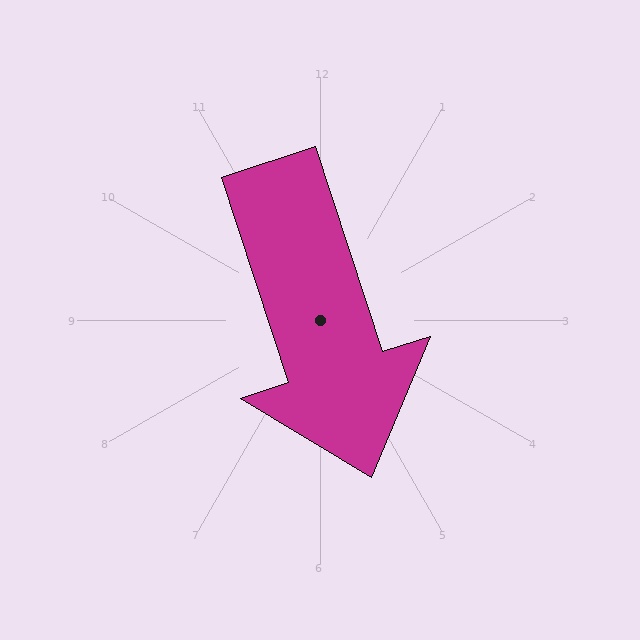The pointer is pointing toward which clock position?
Roughly 5 o'clock.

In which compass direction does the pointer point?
South.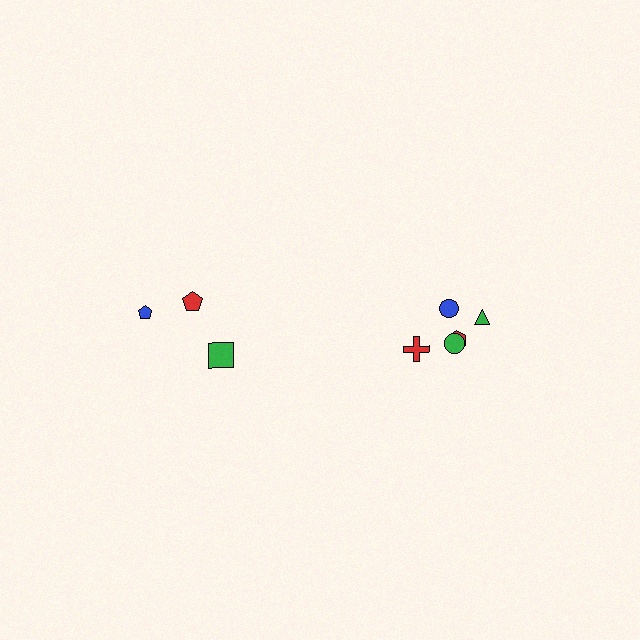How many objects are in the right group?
There are 5 objects.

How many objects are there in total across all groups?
There are 8 objects.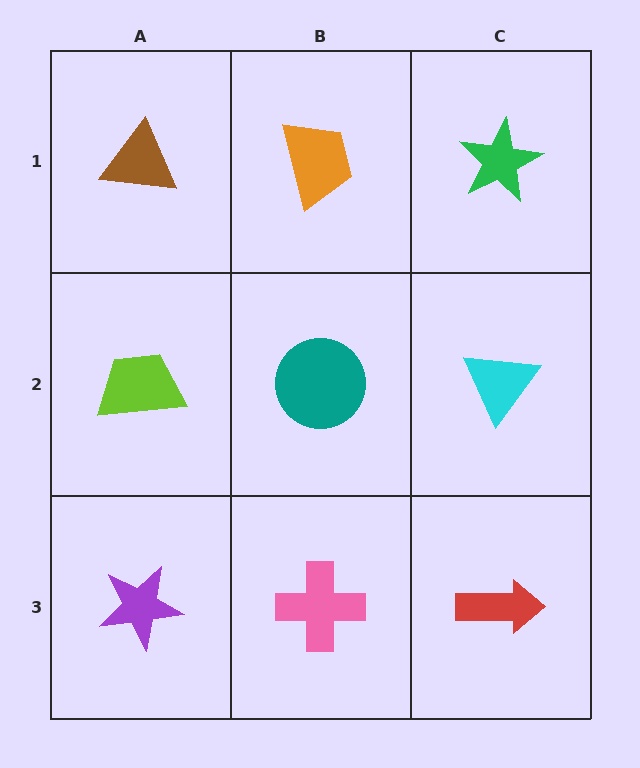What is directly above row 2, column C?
A green star.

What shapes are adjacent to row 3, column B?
A teal circle (row 2, column B), a purple star (row 3, column A), a red arrow (row 3, column C).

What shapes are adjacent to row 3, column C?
A cyan triangle (row 2, column C), a pink cross (row 3, column B).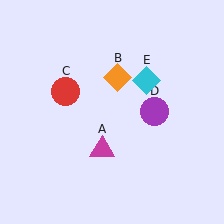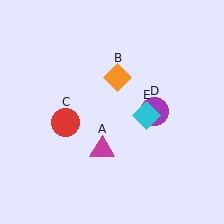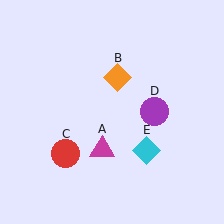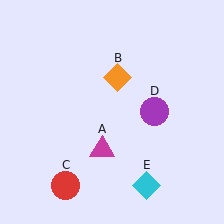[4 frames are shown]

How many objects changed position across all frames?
2 objects changed position: red circle (object C), cyan diamond (object E).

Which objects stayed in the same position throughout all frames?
Magenta triangle (object A) and orange diamond (object B) and purple circle (object D) remained stationary.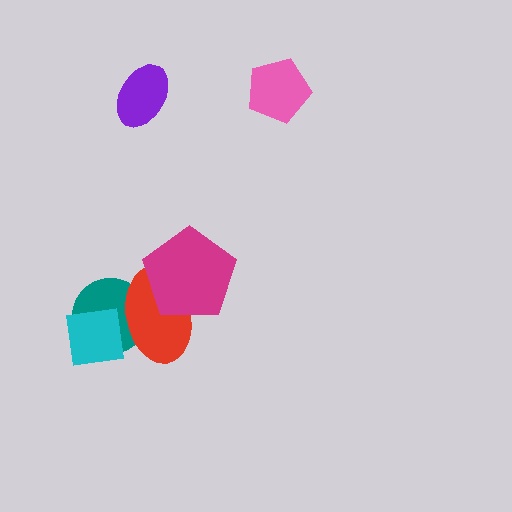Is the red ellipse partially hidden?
Yes, it is partially covered by another shape.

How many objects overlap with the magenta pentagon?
1 object overlaps with the magenta pentagon.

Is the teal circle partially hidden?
Yes, it is partially covered by another shape.